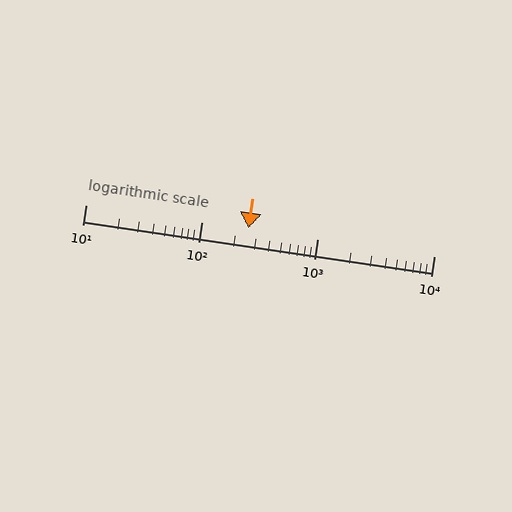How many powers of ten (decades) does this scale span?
The scale spans 3 decades, from 10 to 10000.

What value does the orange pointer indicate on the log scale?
The pointer indicates approximately 250.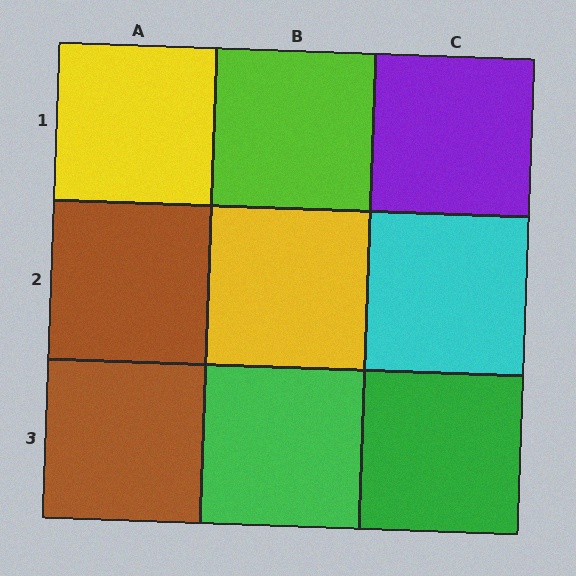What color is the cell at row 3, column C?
Green.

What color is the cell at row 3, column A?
Brown.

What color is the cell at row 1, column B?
Lime.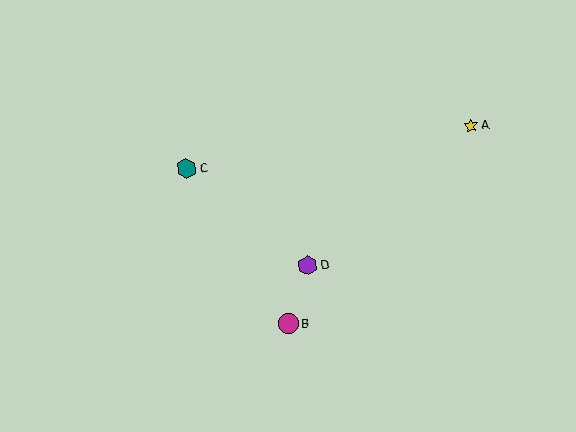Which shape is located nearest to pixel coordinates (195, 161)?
The teal hexagon (labeled C) at (186, 169) is nearest to that location.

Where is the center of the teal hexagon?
The center of the teal hexagon is at (186, 169).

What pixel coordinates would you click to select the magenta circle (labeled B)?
Click at (289, 324) to select the magenta circle B.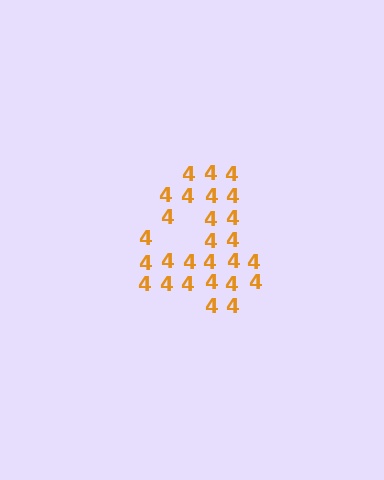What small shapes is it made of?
It is made of small digit 4's.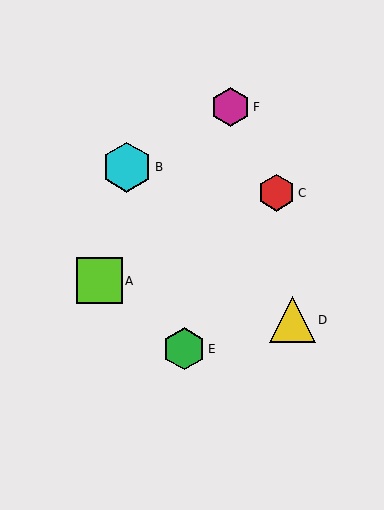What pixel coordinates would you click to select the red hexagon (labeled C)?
Click at (276, 193) to select the red hexagon C.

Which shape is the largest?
The cyan hexagon (labeled B) is the largest.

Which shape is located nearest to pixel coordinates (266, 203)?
The red hexagon (labeled C) at (276, 193) is nearest to that location.